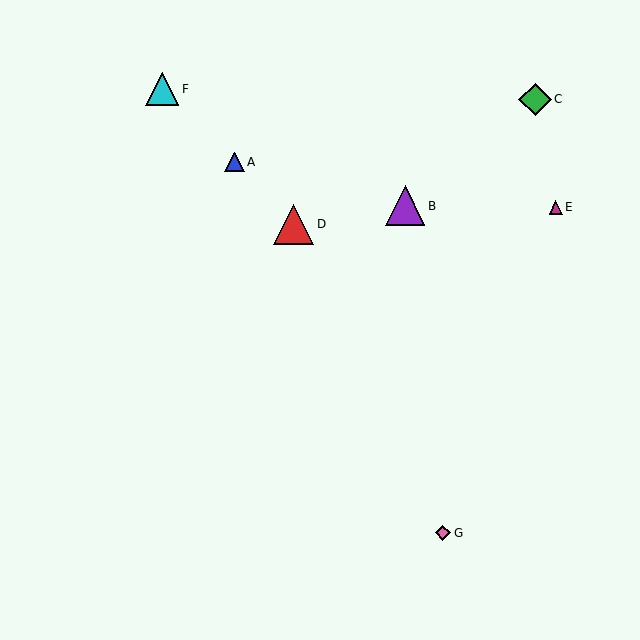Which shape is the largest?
The red triangle (labeled D) is the largest.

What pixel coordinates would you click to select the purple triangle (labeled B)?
Click at (405, 206) to select the purple triangle B.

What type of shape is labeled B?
Shape B is a purple triangle.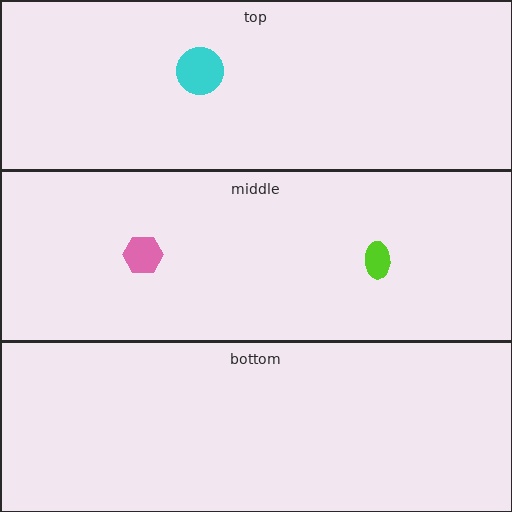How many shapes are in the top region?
1.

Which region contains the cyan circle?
The top region.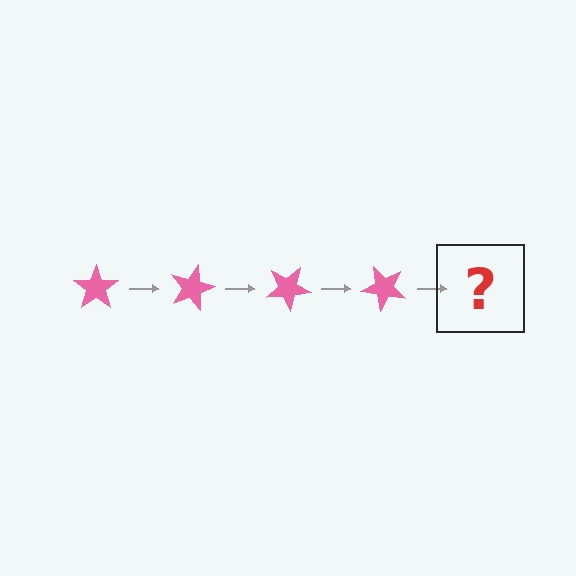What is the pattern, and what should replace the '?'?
The pattern is that the star rotates 15 degrees each step. The '?' should be a pink star rotated 60 degrees.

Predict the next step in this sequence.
The next step is a pink star rotated 60 degrees.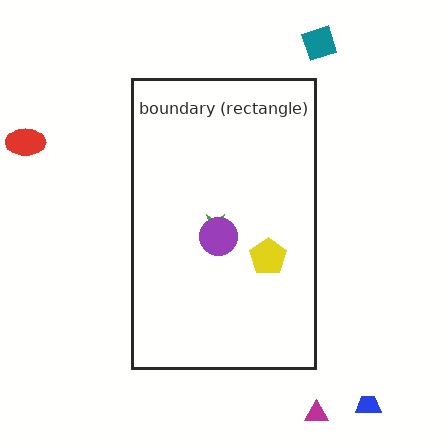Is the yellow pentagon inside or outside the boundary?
Inside.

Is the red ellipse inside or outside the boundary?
Outside.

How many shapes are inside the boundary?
3 inside, 4 outside.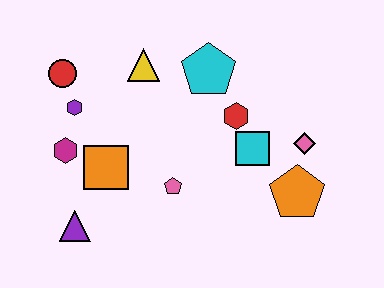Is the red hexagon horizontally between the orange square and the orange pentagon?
Yes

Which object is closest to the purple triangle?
The orange square is closest to the purple triangle.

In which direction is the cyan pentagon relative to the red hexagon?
The cyan pentagon is above the red hexagon.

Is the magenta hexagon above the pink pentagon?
Yes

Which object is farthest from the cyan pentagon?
The purple triangle is farthest from the cyan pentagon.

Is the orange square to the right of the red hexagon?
No